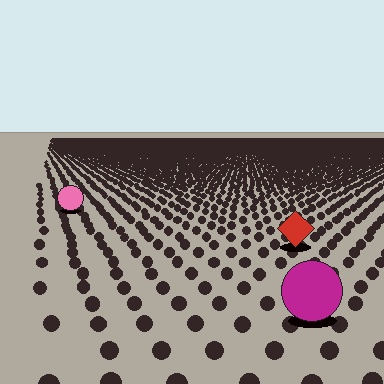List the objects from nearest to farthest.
From nearest to farthest: the magenta circle, the red diamond, the pink circle.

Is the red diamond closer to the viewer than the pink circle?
Yes. The red diamond is closer — you can tell from the texture gradient: the ground texture is coarser near it.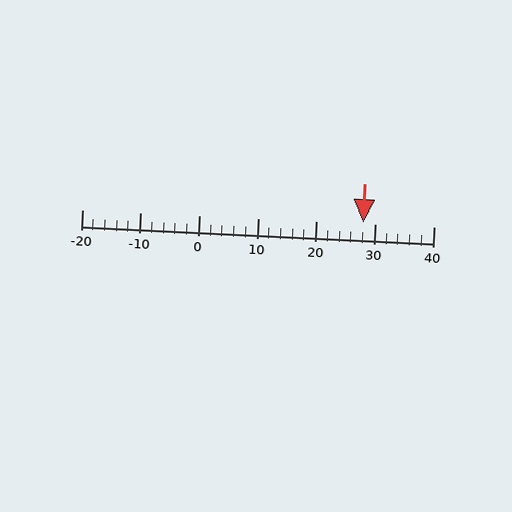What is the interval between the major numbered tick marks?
The major tick marks are spaced 10 units apart.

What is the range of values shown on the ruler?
The ruler shows values from -20 to 40.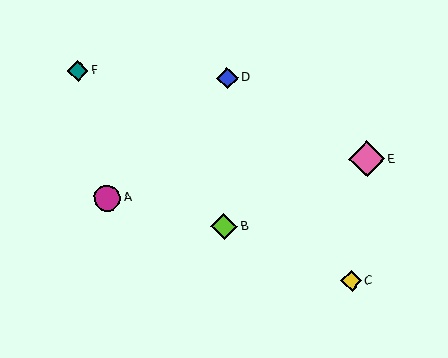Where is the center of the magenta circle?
The center of the magenta circle is at (107, 198).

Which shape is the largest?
The pink diamond (labeled E) is the largest.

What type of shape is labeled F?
Shape F is a teal diamond.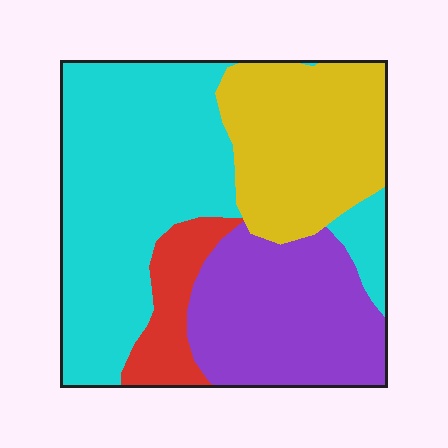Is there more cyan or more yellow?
Cyan.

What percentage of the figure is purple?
Purple covers around 25% of the figure.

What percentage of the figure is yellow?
Yellow covers around 25% of the figure.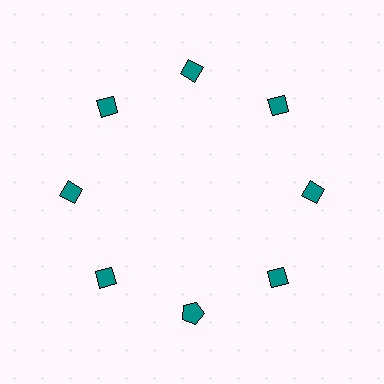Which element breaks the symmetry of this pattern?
The teal pentagon at roughly the 6 o'clock position breaks the symmetry. All other shapes are teal diamonds.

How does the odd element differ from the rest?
It has a different shape: pentagon instead of diamond.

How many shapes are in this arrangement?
There are 8 shapes arranged in a ring pattern.